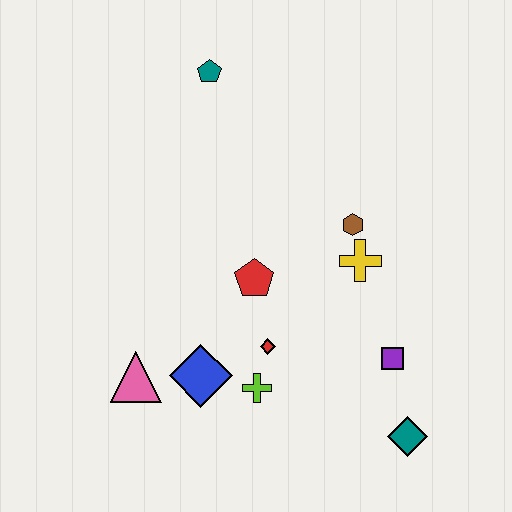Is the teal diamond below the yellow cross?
Yes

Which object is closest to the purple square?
The teal diamond is closest to the purple square.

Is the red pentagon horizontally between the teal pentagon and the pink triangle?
No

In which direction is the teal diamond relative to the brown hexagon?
The teal diamond is below the brown hexagon.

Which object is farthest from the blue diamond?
The teal pentagon is farthest from the blue diamond.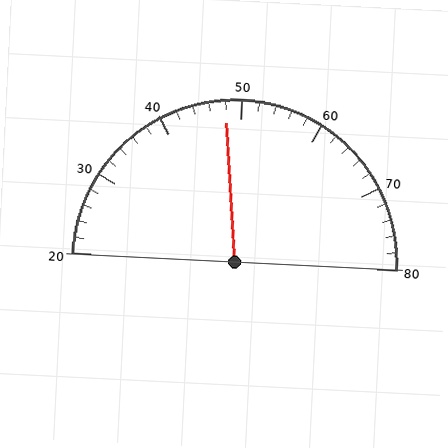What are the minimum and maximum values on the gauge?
The gauge ranges from 20 to 80.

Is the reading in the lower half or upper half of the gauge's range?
The reading is in the lower half of the range (20 to 80).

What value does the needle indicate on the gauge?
The needle indicates approximately 48.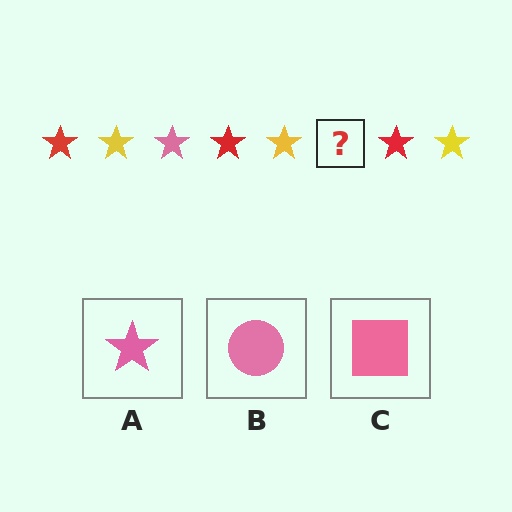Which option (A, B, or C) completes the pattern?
A.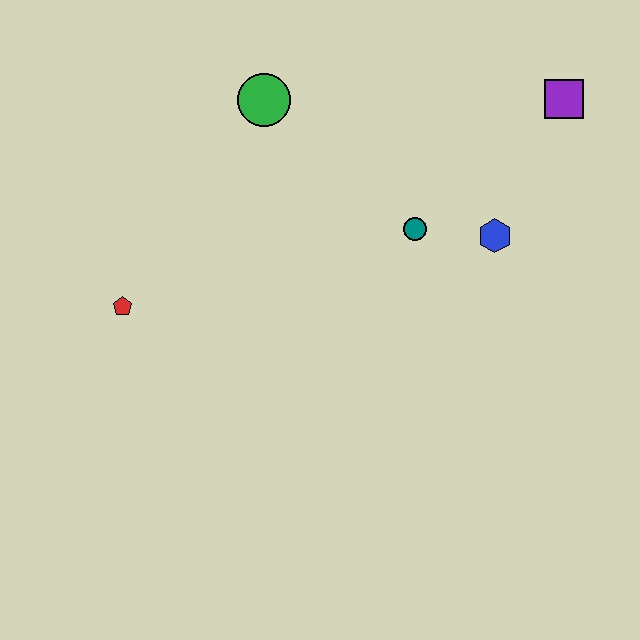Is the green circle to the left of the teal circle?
Yes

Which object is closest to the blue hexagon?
The teal circle is closest to the blue hexagon.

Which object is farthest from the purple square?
The red pentagon is farthest from the purple square.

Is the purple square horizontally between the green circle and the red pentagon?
No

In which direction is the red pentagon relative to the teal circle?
The red pentagon is to the left of the teal circle.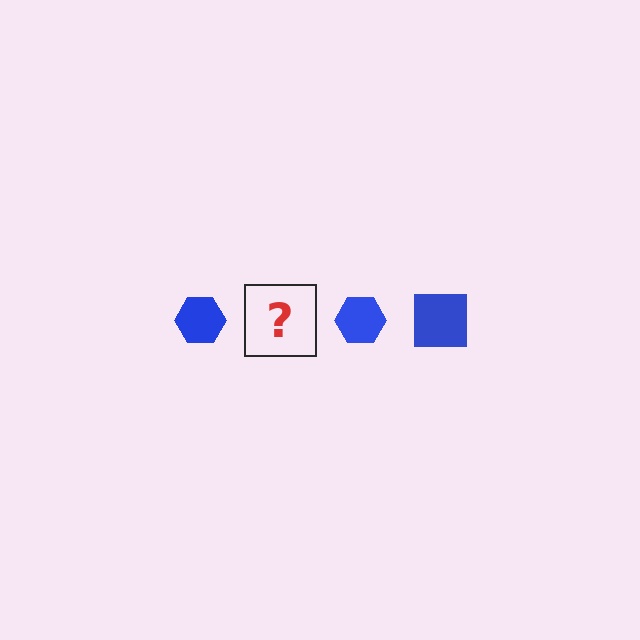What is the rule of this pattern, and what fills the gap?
The rule is that the pattern cycles through hexagon, square shapes in blue. The gap should be filled with a blue square.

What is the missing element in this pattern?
The missing element is a blue square.